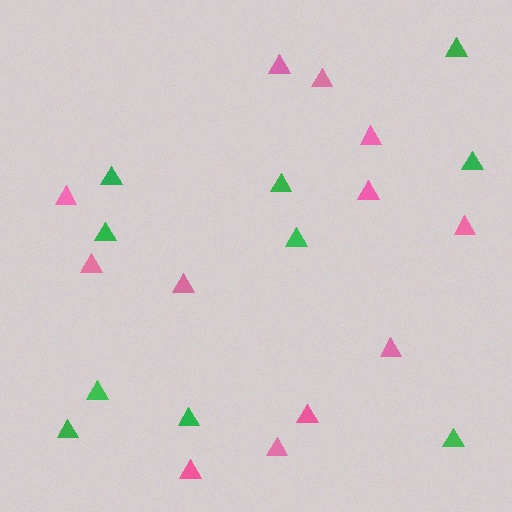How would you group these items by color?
There are 2 groups: one group of green triangles (10) and one group of pink triangles (12).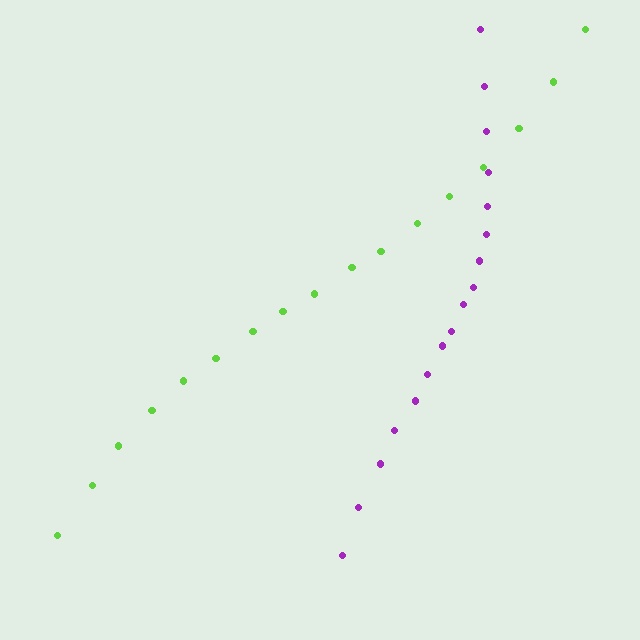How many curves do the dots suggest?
There are 2 distinct paths.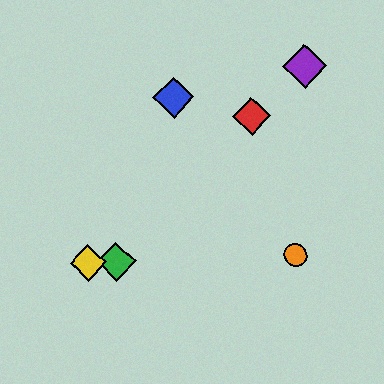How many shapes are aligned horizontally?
3 shapes (the green diamond, the yellow diamond, the orange circle) are aligned horizontally.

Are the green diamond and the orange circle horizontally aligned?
Yes, both are at y≈262.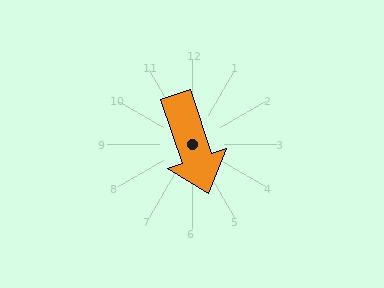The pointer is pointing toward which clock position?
Roughly 5 o'clock.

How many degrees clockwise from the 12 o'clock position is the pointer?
Approximately 161 degrees.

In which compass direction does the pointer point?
South.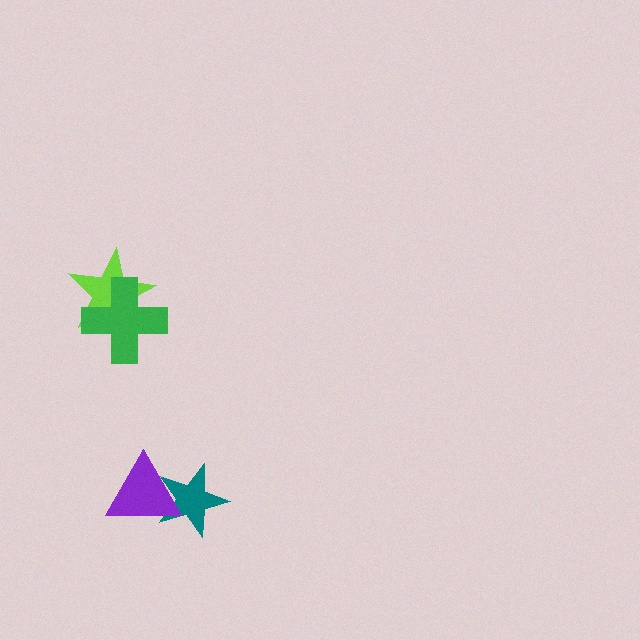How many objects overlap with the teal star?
1 object overlaps with the teal star.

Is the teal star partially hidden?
Yes, it is partially covered by another shape.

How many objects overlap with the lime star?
1 object overlaps with the lime star.